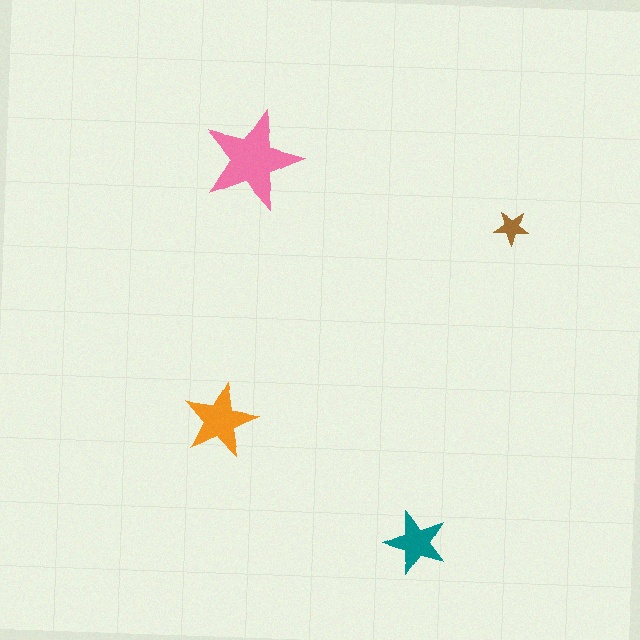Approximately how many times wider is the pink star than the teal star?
About 1.5 times wider.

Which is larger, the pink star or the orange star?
The pink one.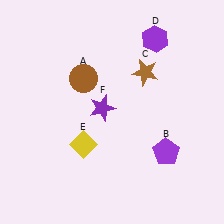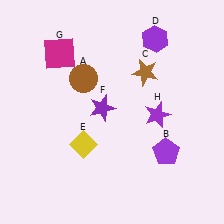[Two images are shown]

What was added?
A magenta square (G), a purple star (H) were added in Image 2.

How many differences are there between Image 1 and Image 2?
There are 2 differences between the two images.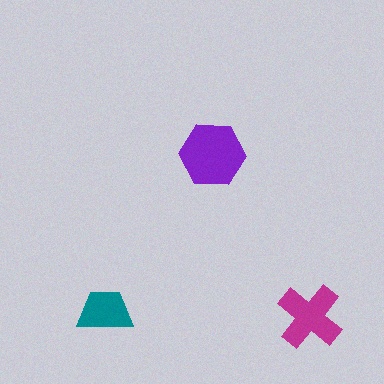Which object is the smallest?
The teal trapezoid.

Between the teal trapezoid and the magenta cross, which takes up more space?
The magenta cross.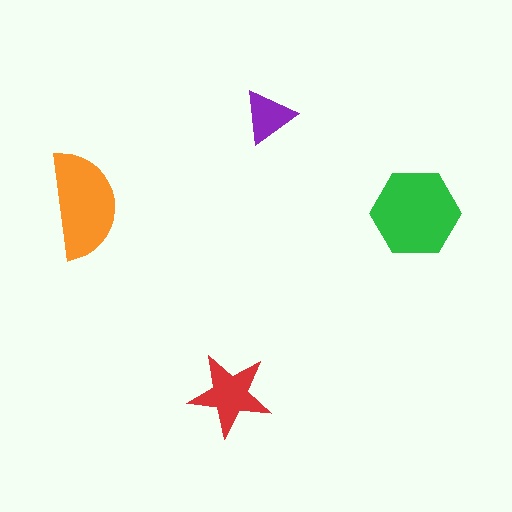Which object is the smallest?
The purple triangle.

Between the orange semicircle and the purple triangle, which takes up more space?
The orange semicircle.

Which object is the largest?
The green hexagon.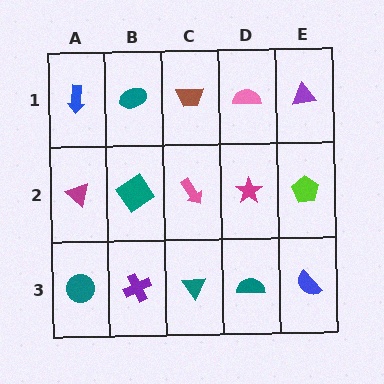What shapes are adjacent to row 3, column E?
A lime pentagon (row 2, column E), a teal semicircle (row 3, column D).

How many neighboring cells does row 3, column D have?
3.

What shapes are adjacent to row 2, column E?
A purple triangle (row 1, column E), a blue semicircle (row 3, column E), a magenta star (row 2, column D).